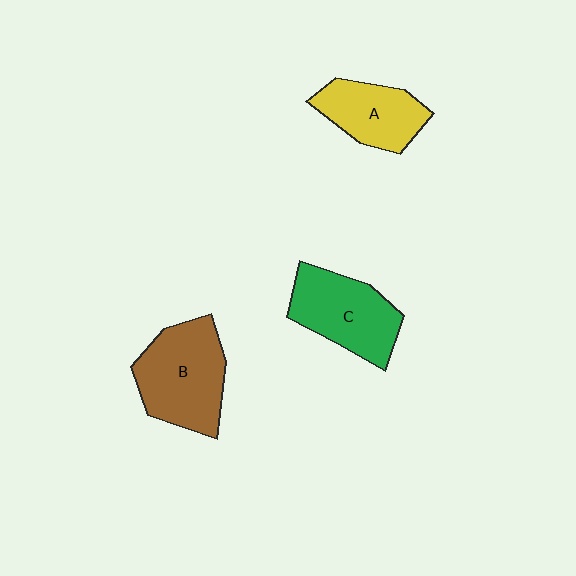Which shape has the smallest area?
Shape A (yellow).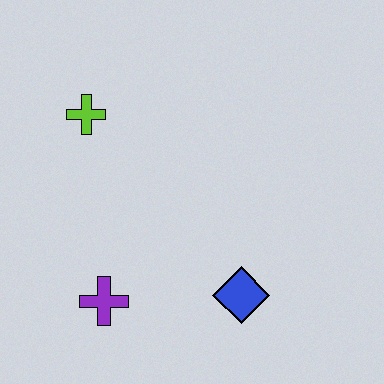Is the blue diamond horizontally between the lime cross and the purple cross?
No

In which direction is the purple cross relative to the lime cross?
The purple cross is below the lime cross.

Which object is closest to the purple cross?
The blue diamond is closest to the purple cross.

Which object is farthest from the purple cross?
The lime cross is farthest from the purple cross.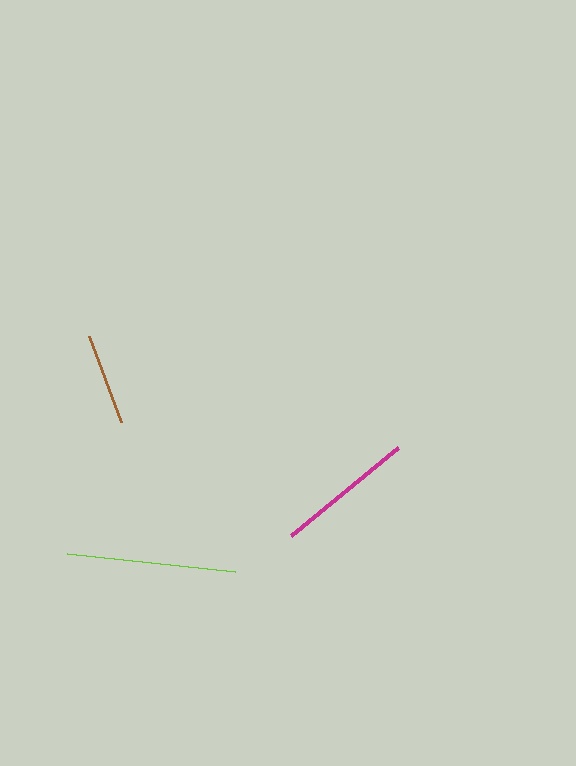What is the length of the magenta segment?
The magenta segment is approximately 139 pixels long.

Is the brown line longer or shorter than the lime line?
The lime line is longer than the brown line.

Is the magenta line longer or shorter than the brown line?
The magenta line is longer than the brown line.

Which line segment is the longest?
The lime line is the longest at approximately 169 pixels.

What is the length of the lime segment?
The lime segment is approximately 169 pixels long.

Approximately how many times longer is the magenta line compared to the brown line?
The magenta line is approximately 1.5 times the length of the brown line.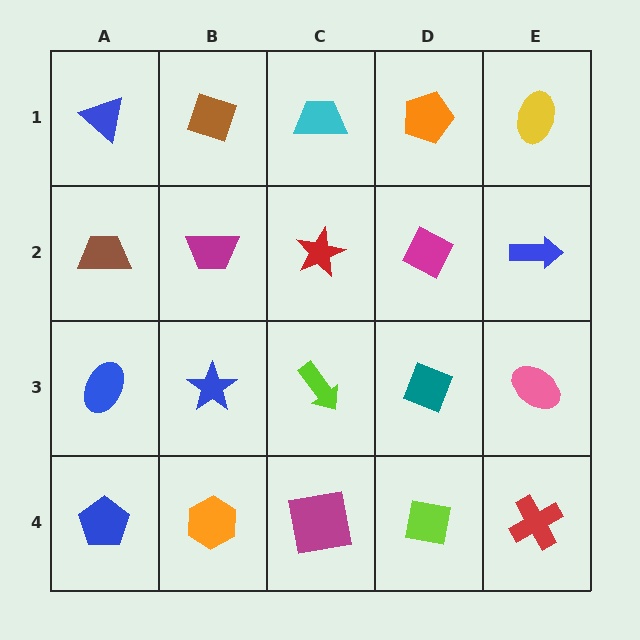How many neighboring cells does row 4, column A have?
2.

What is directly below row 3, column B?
An orange hexagon.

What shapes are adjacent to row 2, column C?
A cyan trapezoid (row 1, column C), a lime arrow (row 3, column C), a magenta trapezoid (row 2, column B), a magenta diamond (row 2, column D).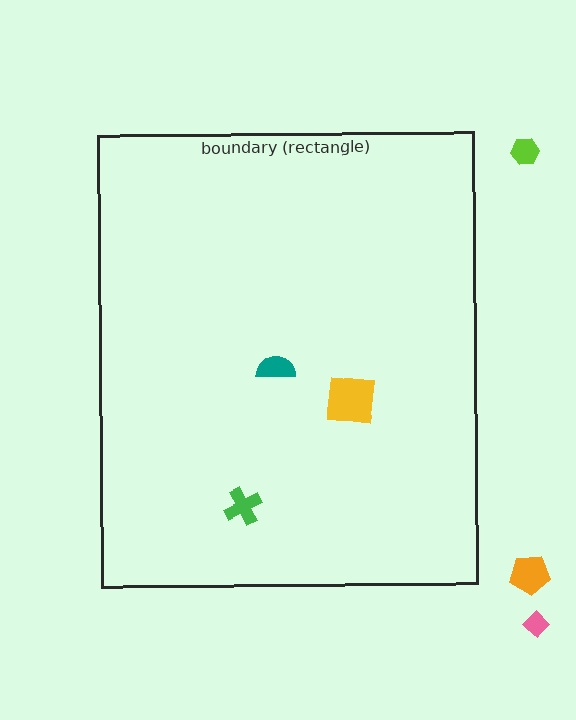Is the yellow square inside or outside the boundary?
Inside.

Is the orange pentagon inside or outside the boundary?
Outside.